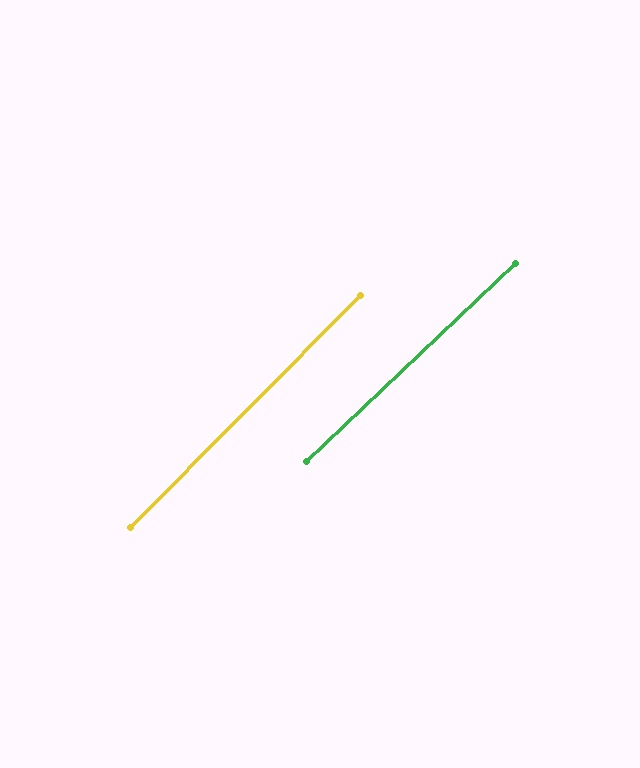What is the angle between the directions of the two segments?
Approximately 2 degrees.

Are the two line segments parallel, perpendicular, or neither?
Parallel — their directions differ by only 1.8°.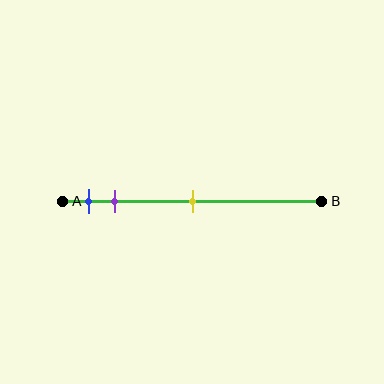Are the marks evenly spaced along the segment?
No, the marks are not evenly spaced.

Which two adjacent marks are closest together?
The blue and purple marks are the closest adjacent pair.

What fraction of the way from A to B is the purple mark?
The purple mark is approximately 20% (0.2) of the way from A to B.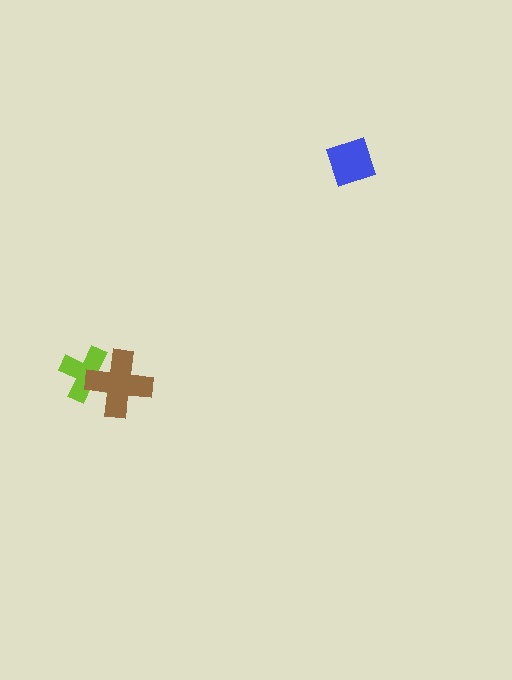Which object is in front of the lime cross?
The brown cross is in front of the lime cross.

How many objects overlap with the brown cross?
1 object overlaps with the brown cross.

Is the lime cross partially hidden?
Yes, it is partially covered by another shape.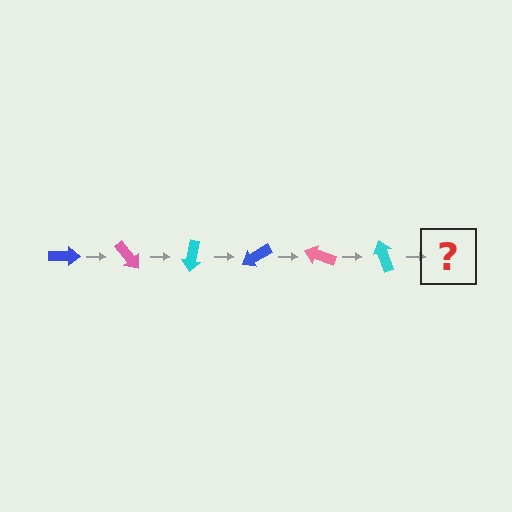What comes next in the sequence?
The next element should be a blue arrow, rotated 300 degrees from the start.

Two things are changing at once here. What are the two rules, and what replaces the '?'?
The two rules are that it rotates 50 degrees each step and the color cycles through blue, pink, and cyan. The '?' should be a blue arrow, rotated 300 degrees from the start.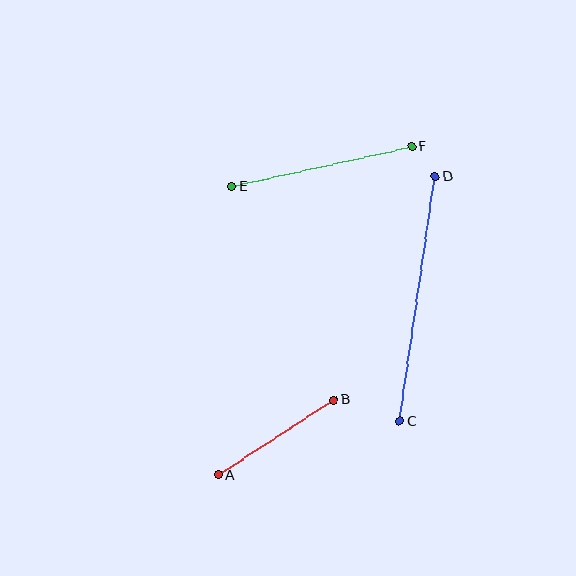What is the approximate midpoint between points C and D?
The midpoint is at approximately (418, 299) pixels.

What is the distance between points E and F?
The distance is approximately 184 pixels.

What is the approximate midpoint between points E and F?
The midpoint is at approximately (322, 166) pixels.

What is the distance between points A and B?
The distance is approximately 138 pixels.